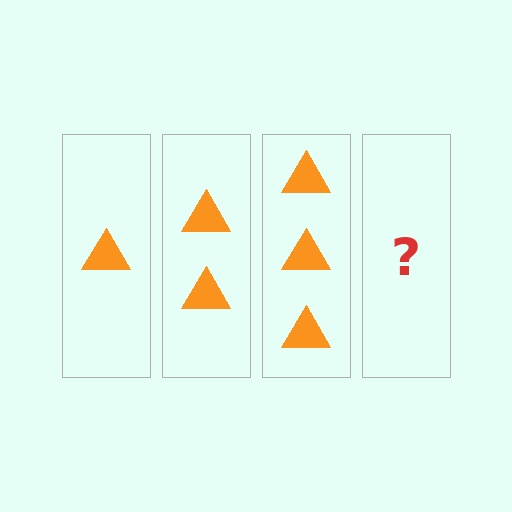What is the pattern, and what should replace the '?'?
The pattern is that each step adds one more triangle. The '?' should be 4 triangles.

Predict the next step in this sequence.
The next step is 4 triangles.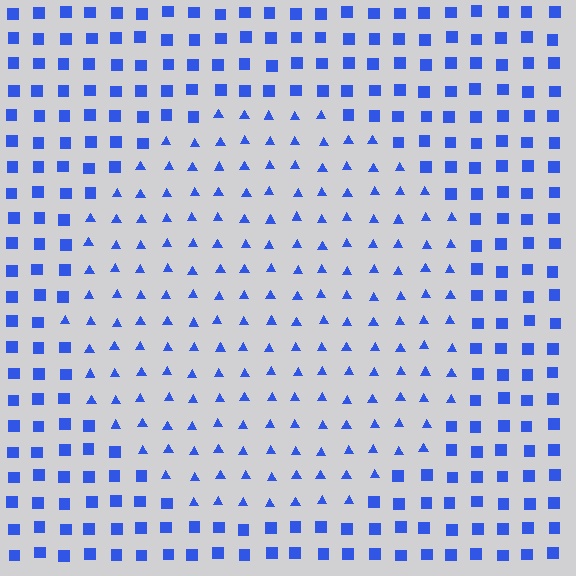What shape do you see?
I see a circle.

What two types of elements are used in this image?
The image uses triangles inside the circle region and squares outside it.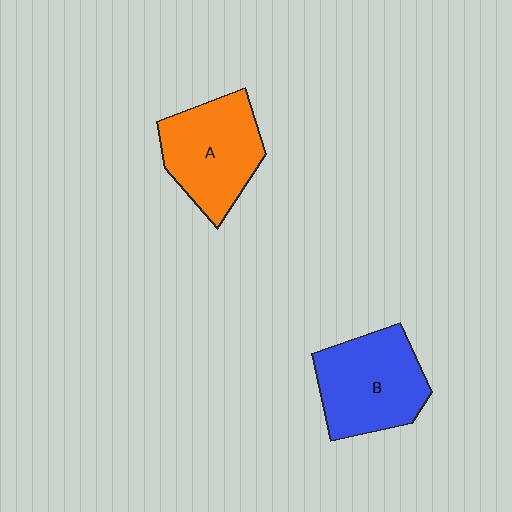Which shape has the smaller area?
Shape A (orange).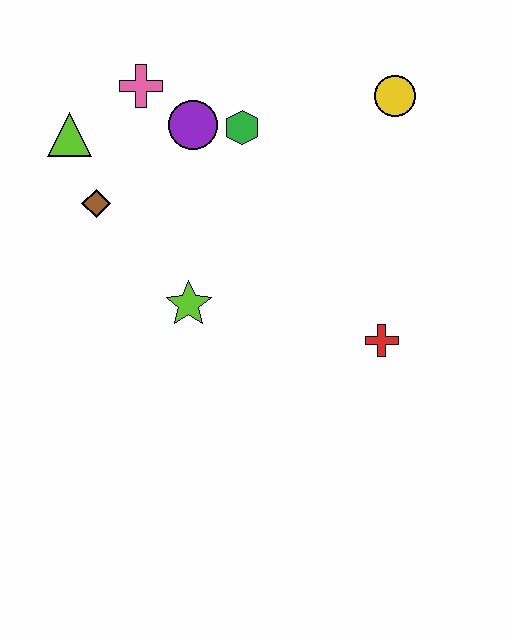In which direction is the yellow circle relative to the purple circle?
The yellow circle is to the right of the purple circle.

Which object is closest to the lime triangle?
The brown diamond is closest to the lime triangle.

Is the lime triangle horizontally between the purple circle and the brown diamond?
No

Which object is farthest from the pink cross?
The red cross is farthest from the pink cross.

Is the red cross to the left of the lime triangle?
No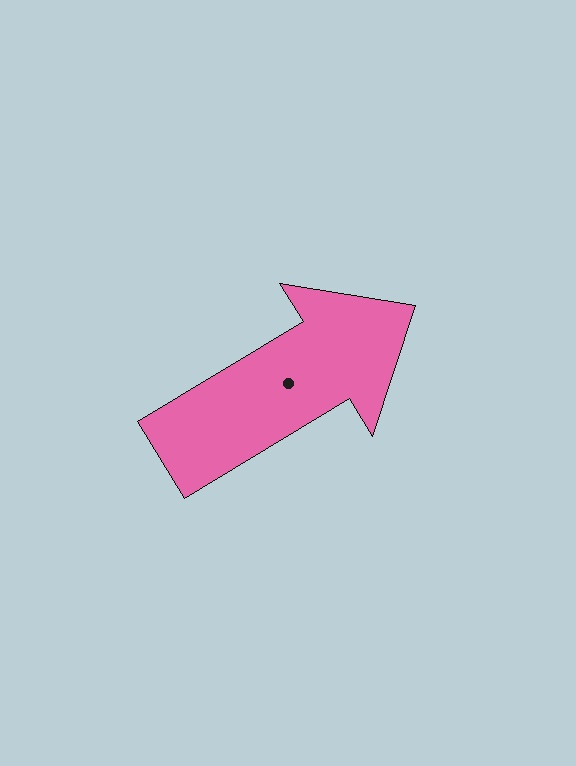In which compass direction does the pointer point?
Northeast.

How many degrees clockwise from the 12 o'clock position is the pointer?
Approximately 59 degrees.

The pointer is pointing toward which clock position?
Roughly 2 o'clock.